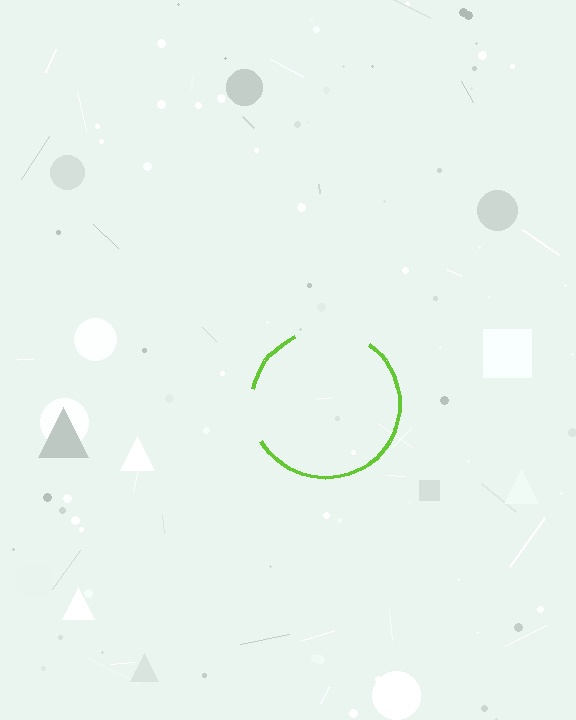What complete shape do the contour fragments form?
The contour fragments form a circle.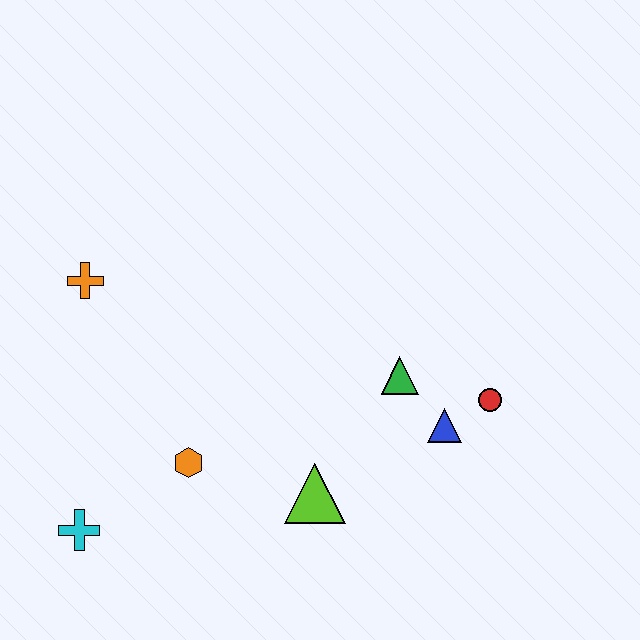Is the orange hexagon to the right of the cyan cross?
Yes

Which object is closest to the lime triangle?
The orange hexagon is closest to the lime triangle.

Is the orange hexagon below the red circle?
Yes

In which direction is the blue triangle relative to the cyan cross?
The blue triangle is to the right of the cyan cross.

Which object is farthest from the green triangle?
The cyan cross is farthest from the green triangle.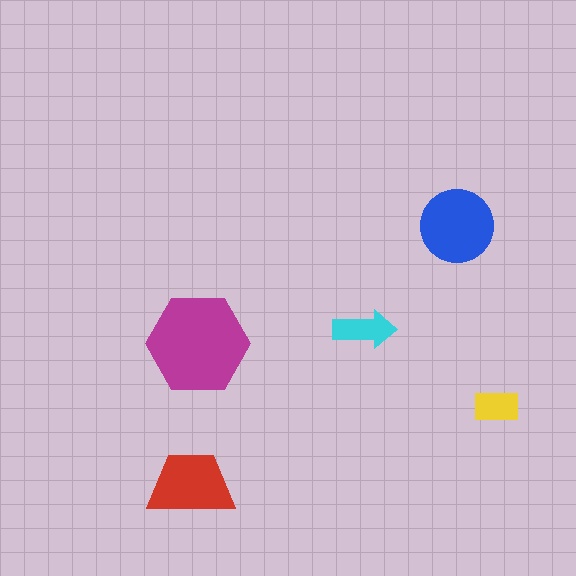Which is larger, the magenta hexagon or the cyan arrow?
The magenta hexagon.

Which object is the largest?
The magenta hexagon.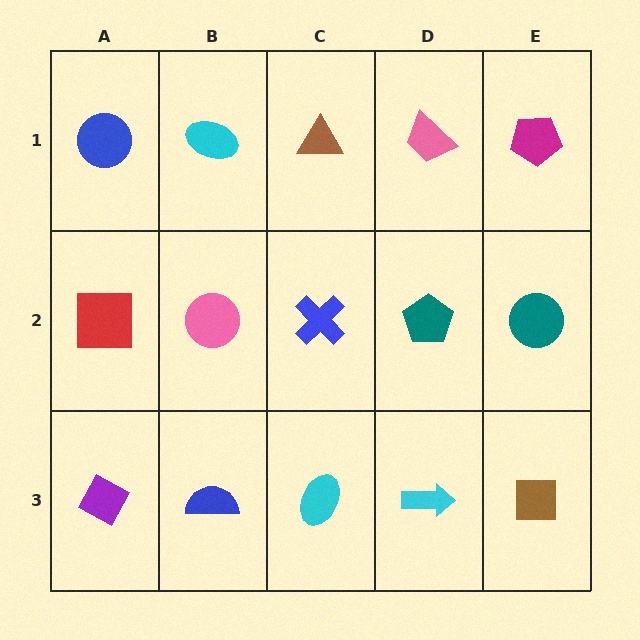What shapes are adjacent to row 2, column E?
A magenta pentagon (row 1, column E), a brown square (row 3, column E), a teal pentagon (row 2, column D).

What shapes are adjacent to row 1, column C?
A blue cross (row 2, column C), a cyan ellipse (row 1, column B), a pink trapezoid (row 1, column D).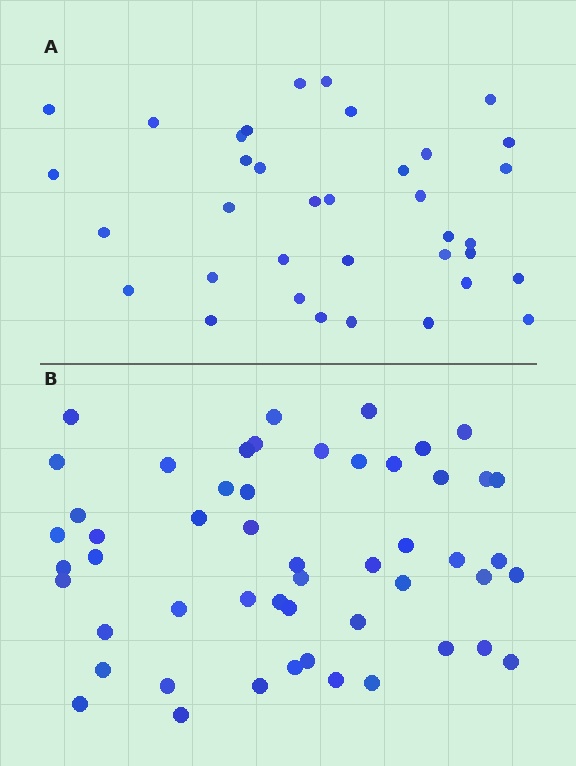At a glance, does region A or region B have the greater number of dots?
Region B (the bottom region) has more dots.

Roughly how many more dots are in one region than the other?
Region B has approximately 15 more dots than region A.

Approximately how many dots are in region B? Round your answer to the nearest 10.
About 50 dots. (The exact count is 52, which rounds to 50.)